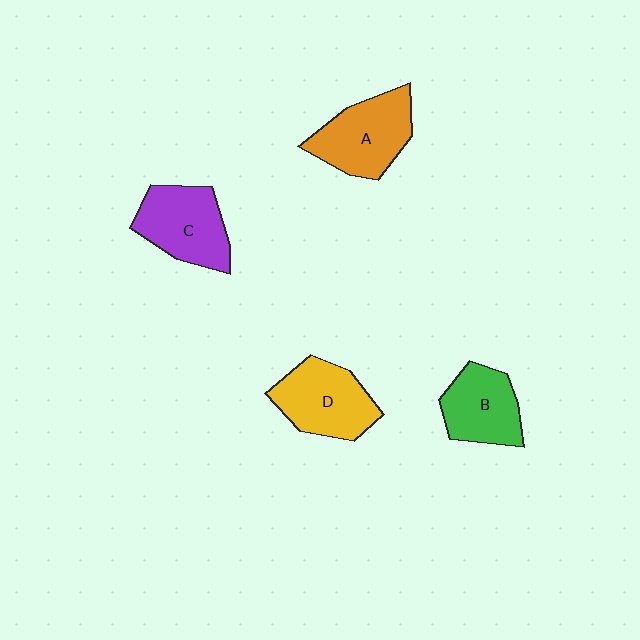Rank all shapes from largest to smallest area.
From largest to smallest: A (orange), D (yellow), C (purple), B (green).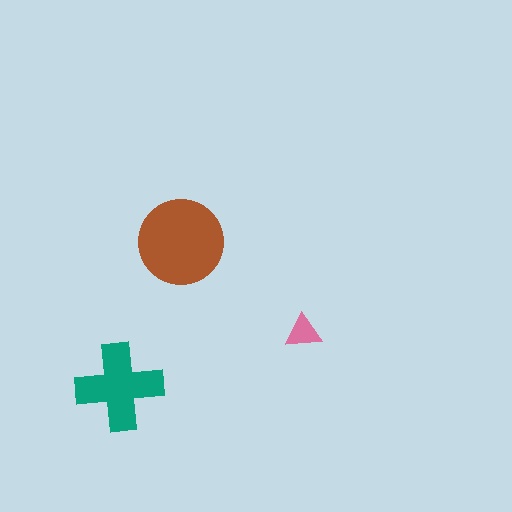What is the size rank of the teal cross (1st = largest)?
2nd.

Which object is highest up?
The brown circle is topmost.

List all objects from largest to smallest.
The brown circle, the teal cross, the pink triangle.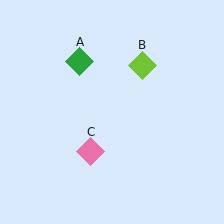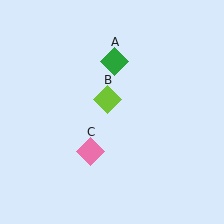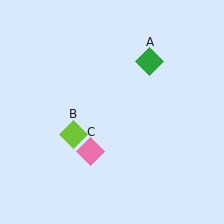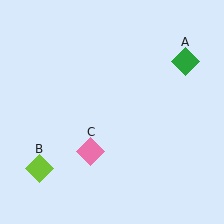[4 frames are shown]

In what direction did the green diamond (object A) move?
The green diamond (object A) moved right.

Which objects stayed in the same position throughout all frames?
Pink diamond (object C) remained stationary.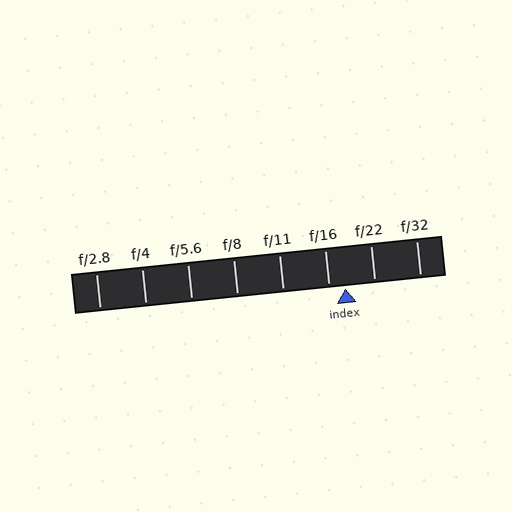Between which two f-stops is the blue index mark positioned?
The index mark is between f/16 and f/22.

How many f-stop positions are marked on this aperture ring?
There are 8 f-stop positions marked.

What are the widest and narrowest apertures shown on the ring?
The widest aperture shown is f/2.8 and the narrowest is f/32.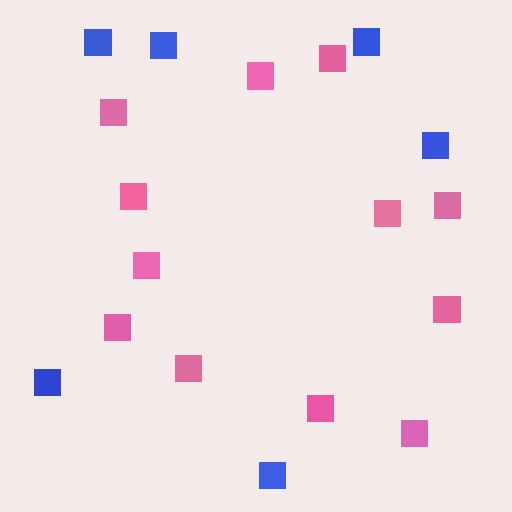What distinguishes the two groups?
There are 2 groups: one group of pink squares (12) and one group of blue squares (6).